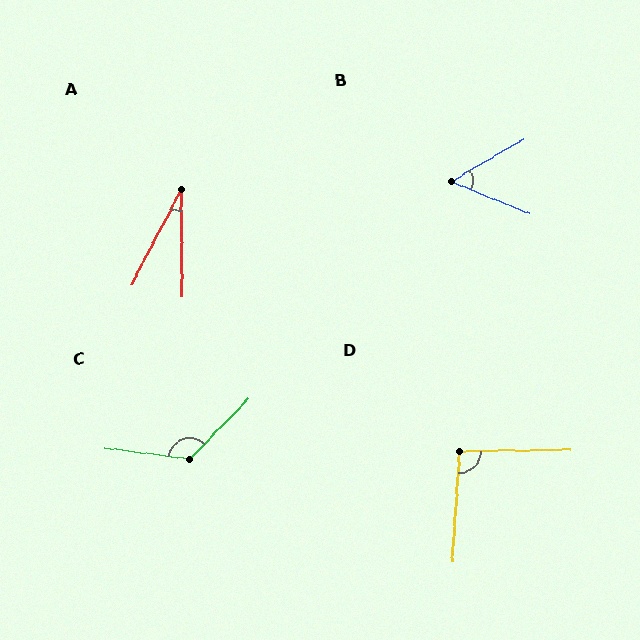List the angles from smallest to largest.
A (28°), B (52°), D (94°), C (127°).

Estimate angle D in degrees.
Approximately 94 degrees.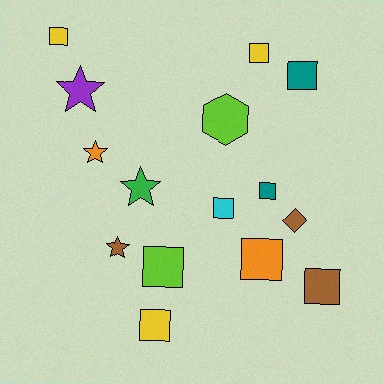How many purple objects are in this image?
There is 1 purple object.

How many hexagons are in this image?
There is 1 hexagon.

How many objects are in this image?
There are 15 objects.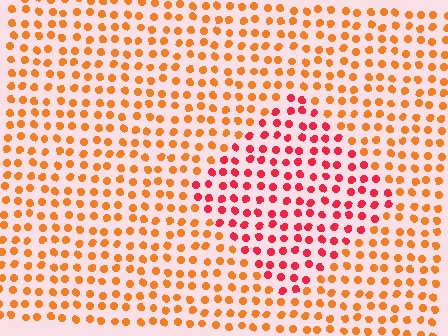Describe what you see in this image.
The image is filled with small orange elements in a uniform arrangement. A diamond-shaped region is visible where the elements are tinted to a slightly different hue, forming a subtle color boundary.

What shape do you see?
I see a diamond.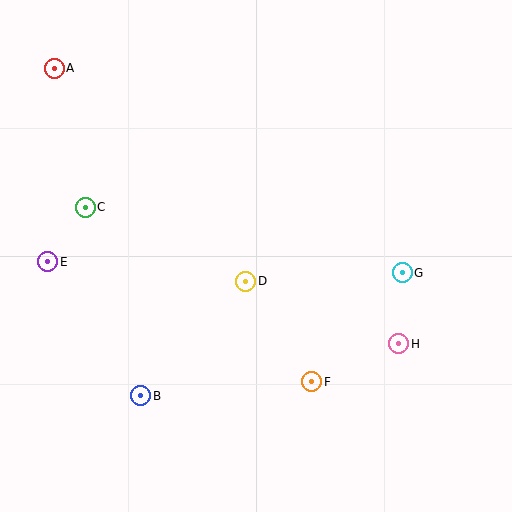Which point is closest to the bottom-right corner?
Point H is closest to the bottom-right corner.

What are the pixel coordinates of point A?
Point A is at (54, 68).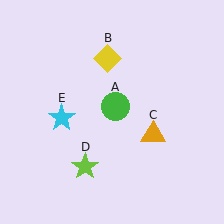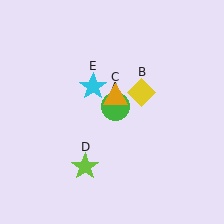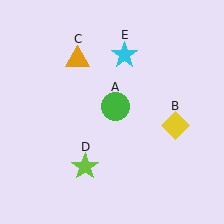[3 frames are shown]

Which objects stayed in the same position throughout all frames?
Green circle (object A) and lime star (object D) remained stationary.